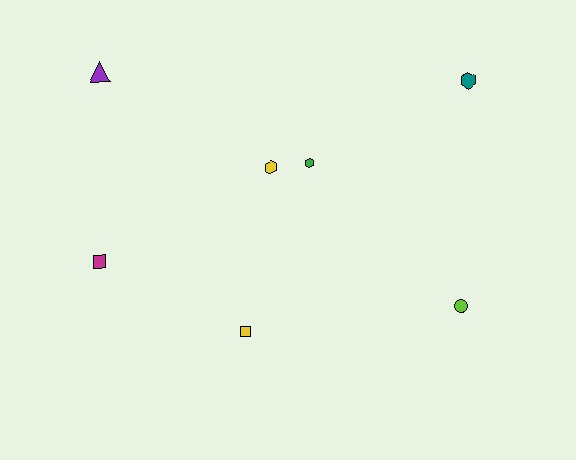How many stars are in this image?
There are no stars.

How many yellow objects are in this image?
There are 2 yellow objects.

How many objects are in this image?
There are 7 objects.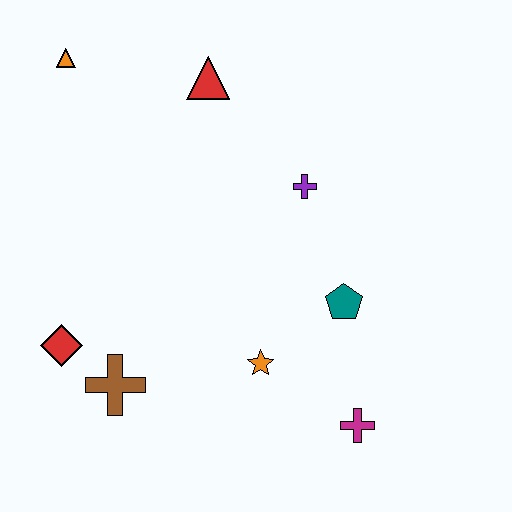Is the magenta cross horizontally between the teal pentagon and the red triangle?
No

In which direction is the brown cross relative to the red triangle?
The brown cross is below the red triangle.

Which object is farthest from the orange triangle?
The magenta cross is farthest from the orange triangle.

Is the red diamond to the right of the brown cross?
No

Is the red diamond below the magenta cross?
No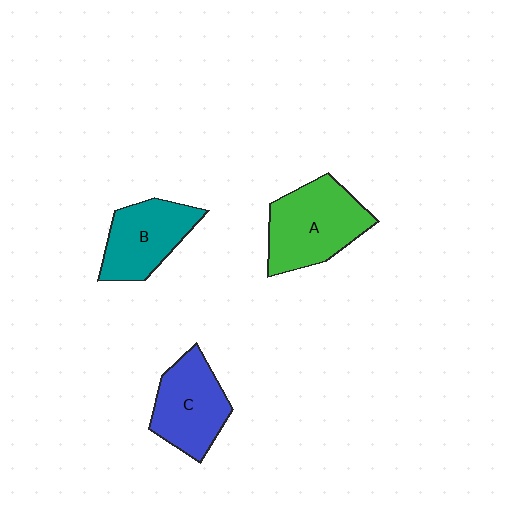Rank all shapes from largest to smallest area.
From largest to smallest: A (green), C (blue), B (teal).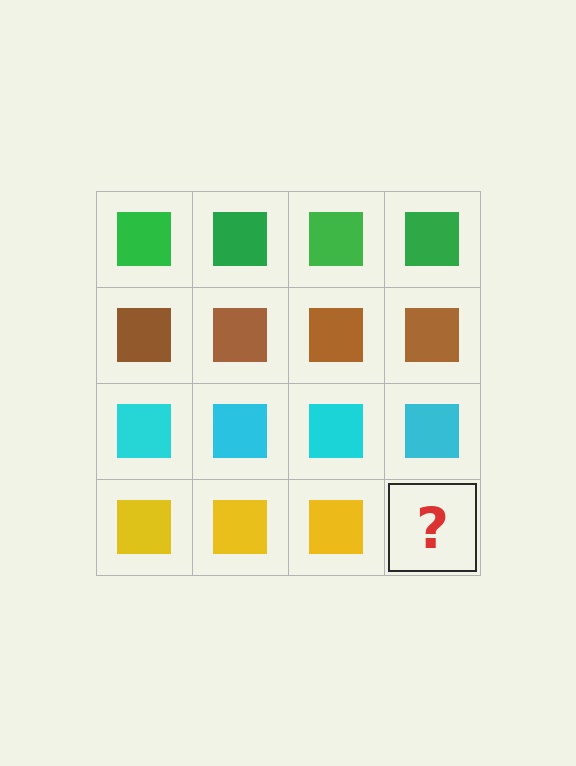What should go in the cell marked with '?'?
The missing cell should contain a yellow square.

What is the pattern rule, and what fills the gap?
The rule is that each row has a consistent color. The gap should be filled with a yellow square.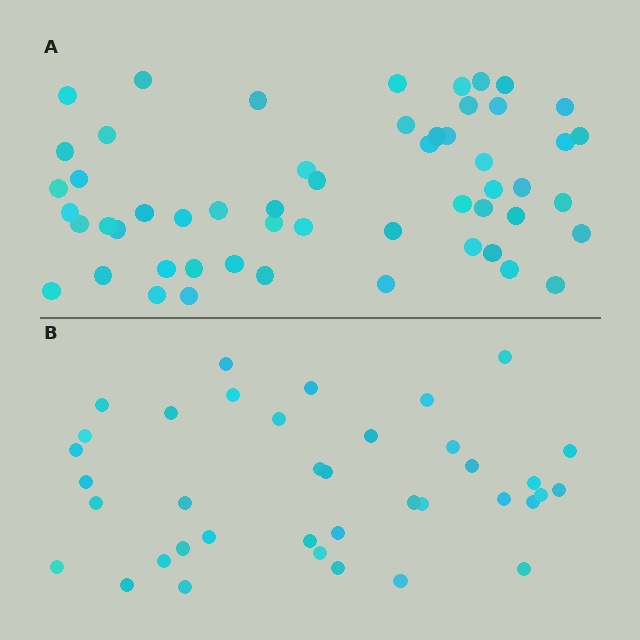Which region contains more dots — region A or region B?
Region A (the top region) has more dots.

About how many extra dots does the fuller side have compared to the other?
Region A has approximately 15 more dots than region B.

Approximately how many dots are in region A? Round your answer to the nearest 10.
About 50 dots. (The exact count is 54, which rounds to 50.)